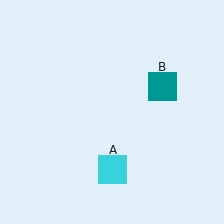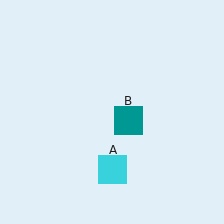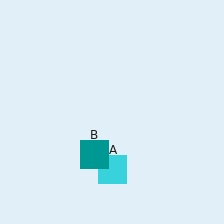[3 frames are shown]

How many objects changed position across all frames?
1 object changed position: teal square (object B).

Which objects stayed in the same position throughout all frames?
Cyan square (object A) remained stationary.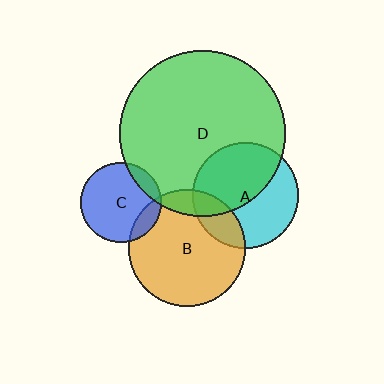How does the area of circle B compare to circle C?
Approximately 2.1 times.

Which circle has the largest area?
Circle D (green).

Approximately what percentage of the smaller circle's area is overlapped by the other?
Approximately 50%.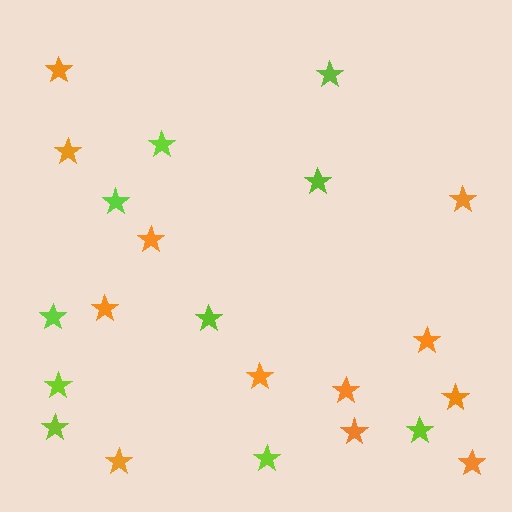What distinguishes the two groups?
There are 2 groups: one group of orange stars (12) and one group of lime stars (10).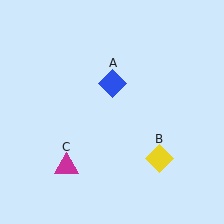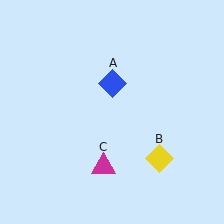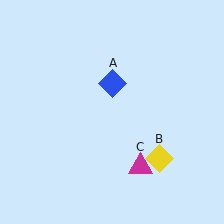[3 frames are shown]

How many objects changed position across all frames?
1 object changed position: magenta triangle (object C).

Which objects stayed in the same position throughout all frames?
Blue diamond (object A) and yellow diamond (object B) remained stationary.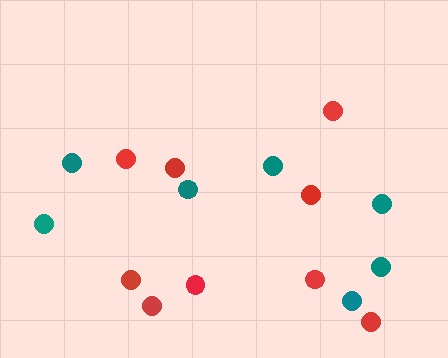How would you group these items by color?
There are 2 groups: one group of red circles (9) and one group of teal circles (7).